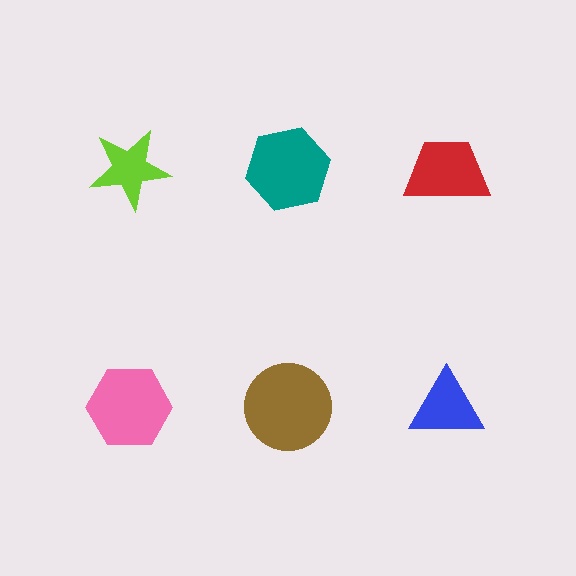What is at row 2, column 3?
A blue triangle.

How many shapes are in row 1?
3 shapes.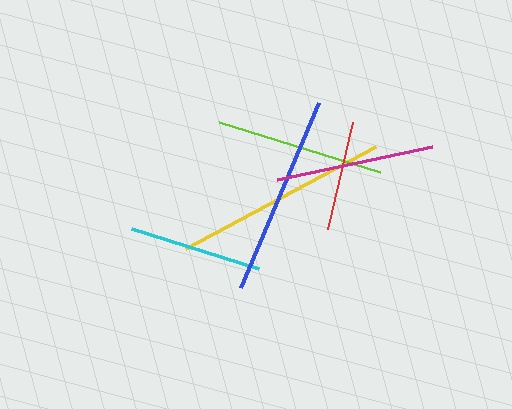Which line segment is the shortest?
The red line is the shortest at approximately 110 pixels.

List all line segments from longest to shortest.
From longest to shortest: yellow, blue, lime, magenta, cyan, red.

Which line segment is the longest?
The yellow line is the longest at approximately 216 pixels.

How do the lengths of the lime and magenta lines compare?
The lime and magenta lines are approximately the same length.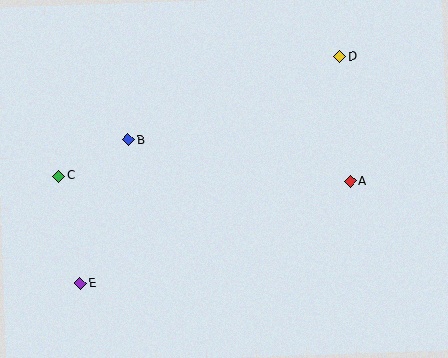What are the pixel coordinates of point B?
Point B is at (128, 140).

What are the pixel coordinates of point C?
Point C is at (58, 176).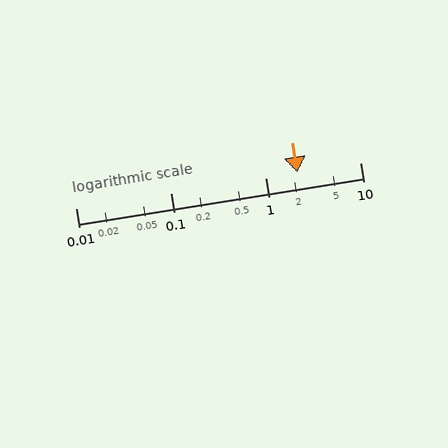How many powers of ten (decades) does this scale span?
The scale spans 3 decades, from 0.01 to 10.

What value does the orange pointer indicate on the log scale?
The pointer indicates approximately 2.2.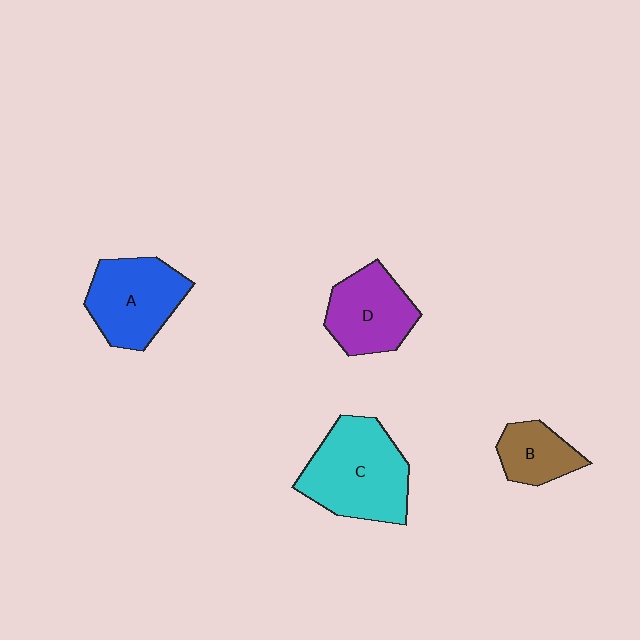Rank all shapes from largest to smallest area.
From largest to smallest: C (cyan), A (blue), D (purple), B (brown).